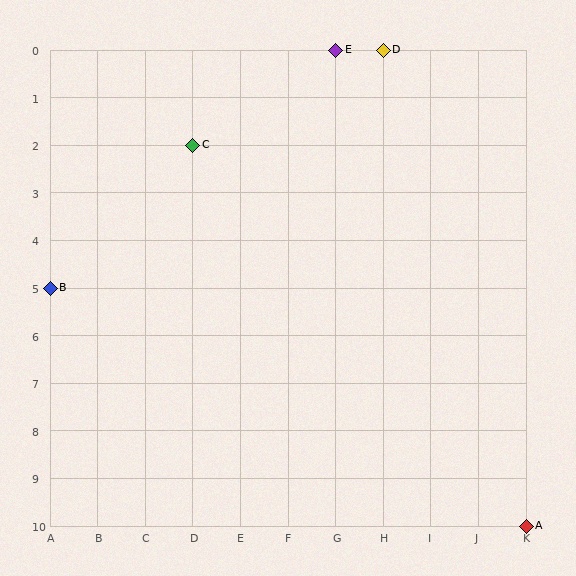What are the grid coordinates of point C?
Point C is at grid coordinates (D, 2).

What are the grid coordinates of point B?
Point B is at grid coordinates (A, 5).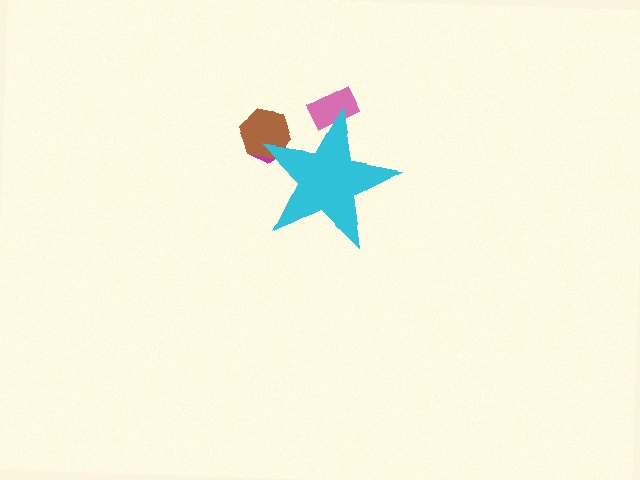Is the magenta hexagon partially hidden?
Yes, the magenta hexagon is partially hidden behind the cyan star.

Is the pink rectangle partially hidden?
Yes, the pink rectangle is partially hidden behind the cyan star.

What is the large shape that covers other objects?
A cyan star.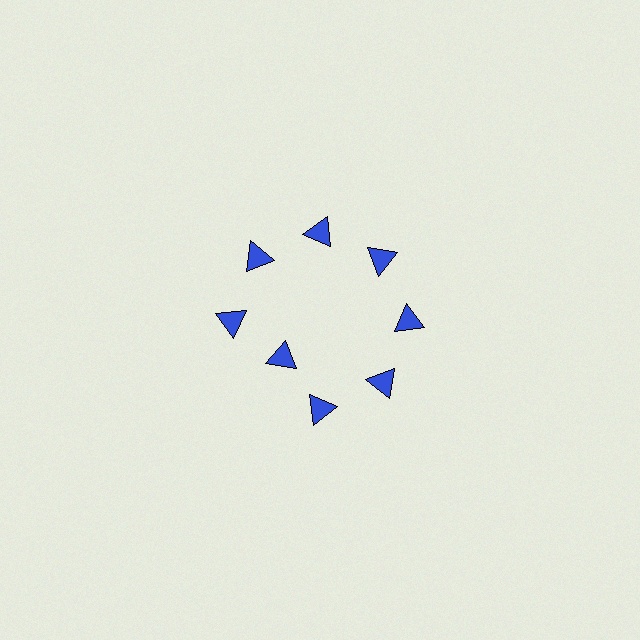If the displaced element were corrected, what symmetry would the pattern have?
It would have 8-fold rotational symmetry — the pattern would map onto itself every 45 degrees.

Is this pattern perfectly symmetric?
No. The 8 blue triangles are arranged in a ring, but one element near the 8 o'clock position is pulled inward toward the center, breaking the 8-fold rotational symmetry.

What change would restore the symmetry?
The symmetry would be restored by moving it outward, back onto the ring so that all 8 triangles sit at equal angles and equal distance from the center.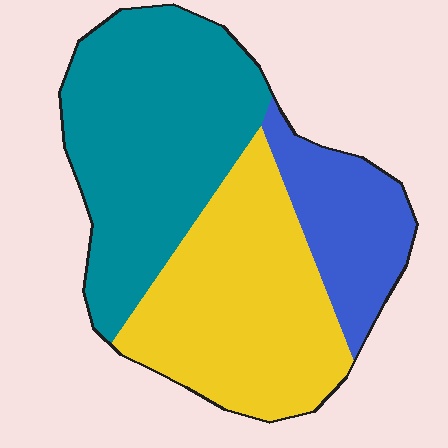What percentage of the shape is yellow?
Yellow covers roughly 40% of the shape.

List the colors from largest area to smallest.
From largest to smallest: teal, yellow, blue.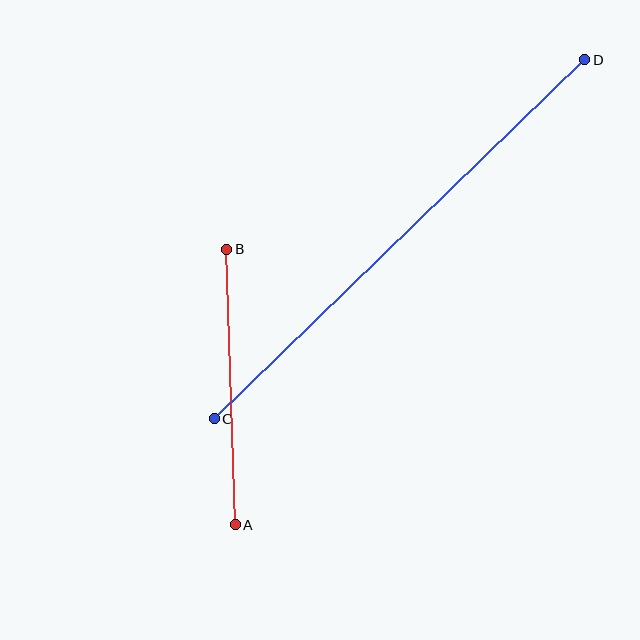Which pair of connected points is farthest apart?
Points C and D are farthest apart.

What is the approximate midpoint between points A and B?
The midpoint is at approximately (231, 387) pixels.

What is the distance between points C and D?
The distance is approximately 516 pixels.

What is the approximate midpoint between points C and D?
The midpoint is at approximately (400, 239) pixels.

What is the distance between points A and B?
The distance is approximately 275 pixels.